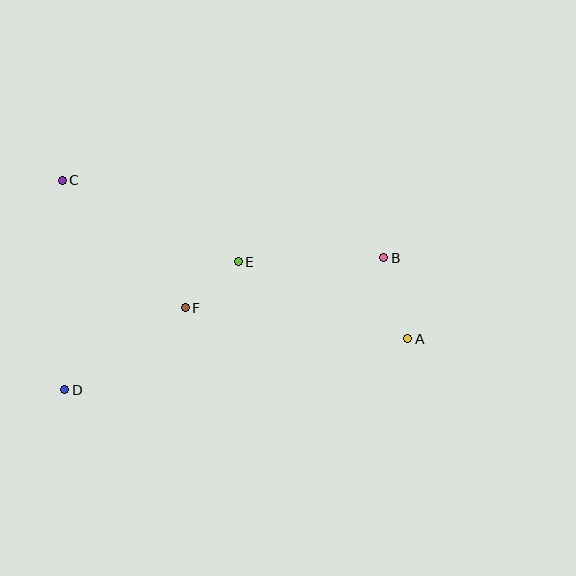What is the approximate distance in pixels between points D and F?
The distance between D and F is approximately 146 pixels.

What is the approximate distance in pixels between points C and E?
The distance between C and E is approximately 194 pixels.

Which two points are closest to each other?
Points E and F are closest to each other.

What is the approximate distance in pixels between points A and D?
The distance between A and D is approximately 347 pixels.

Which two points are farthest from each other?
Points A and C are farthest from each other.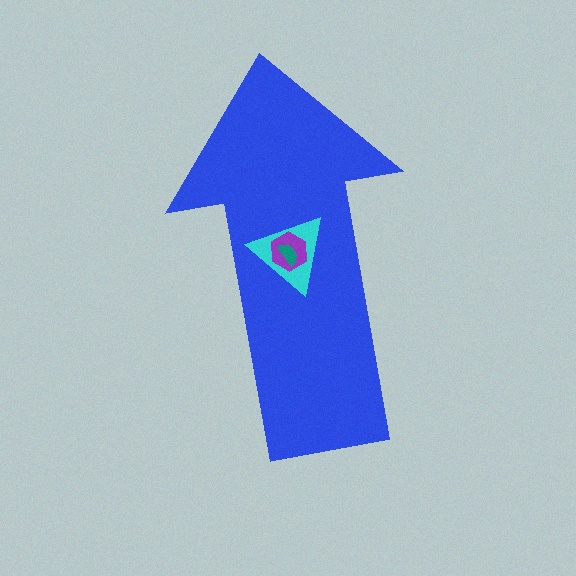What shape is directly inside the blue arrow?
The cyan triangle.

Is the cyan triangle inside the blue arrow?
Yes.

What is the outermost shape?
The blue arrow.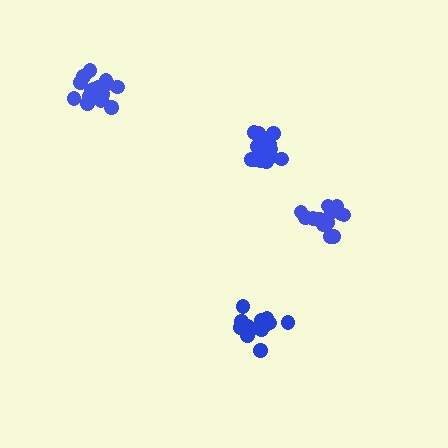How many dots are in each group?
Group 1: 14 dots, Group 2: 17 dots, Group 3: 17 dots, Group 4: 18 dots (66 total).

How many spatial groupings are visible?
There are 4 spatial groupings.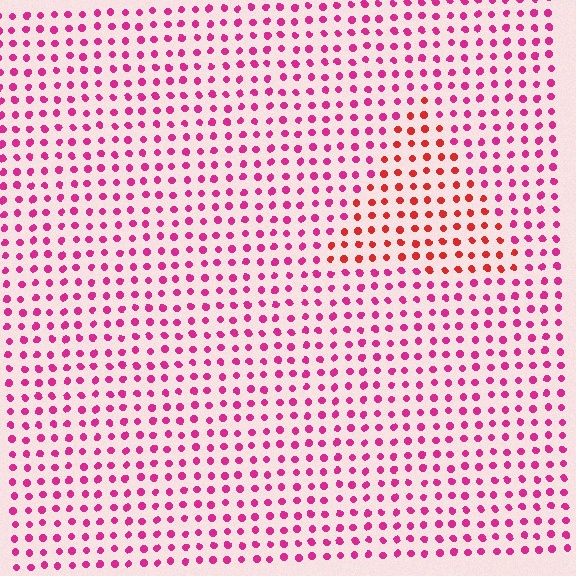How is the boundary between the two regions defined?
The boundary is defined purely by a slight shift in hue (about 35 degrees). Spacing, size, and orientation are identical on both sides.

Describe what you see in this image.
The image is filled with small magenta elements in a uniform arrangement. A triangle-shaped region is visible where the elements are tinted to a slightly different hue, forming a subtle color boundary.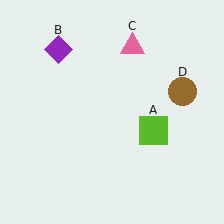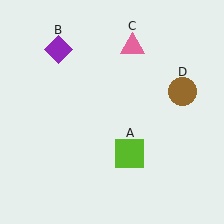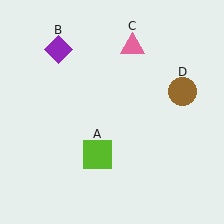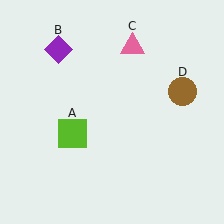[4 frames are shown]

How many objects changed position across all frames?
1 object changed position: lime square (object A).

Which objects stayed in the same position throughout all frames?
Purple diamond (object B) and pink triangle (object C) and brown circle (object D) remained stationary.